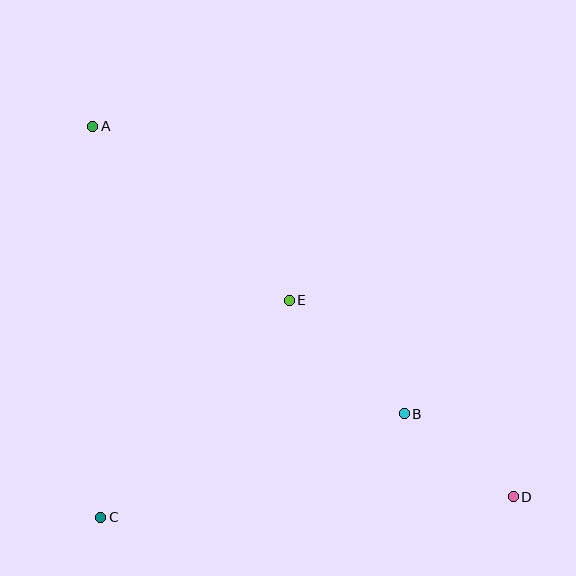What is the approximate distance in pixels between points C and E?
The distance between C and E is approximately 288 pixels.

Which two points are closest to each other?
Points B and D are closest to each other.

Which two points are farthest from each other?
Points A and D are farthest from each other.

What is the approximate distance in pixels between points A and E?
The distance between A and E is approximately 262 pixels.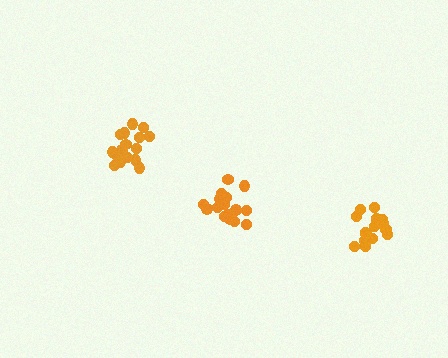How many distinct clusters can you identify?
There are 3 distinct clusters.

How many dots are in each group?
Group 1: 19 dots, Group 2: 17 dots, Group 3: 17 dots (53 total).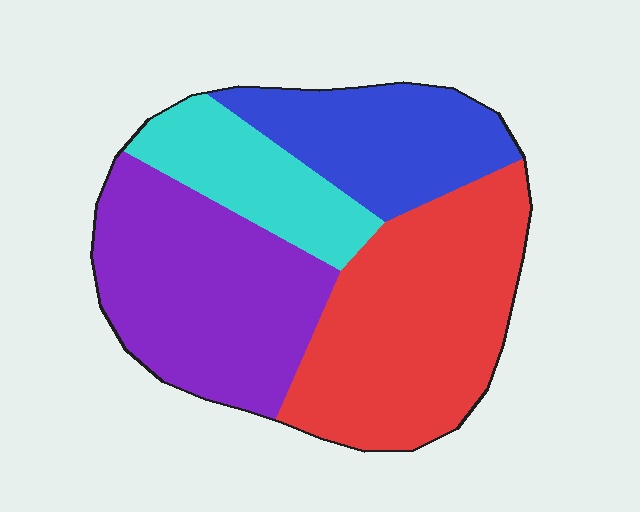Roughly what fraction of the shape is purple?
Purple takes up between a sixth and a third of the shape.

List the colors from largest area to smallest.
From largest to smallest: red, purple, blue, cyan.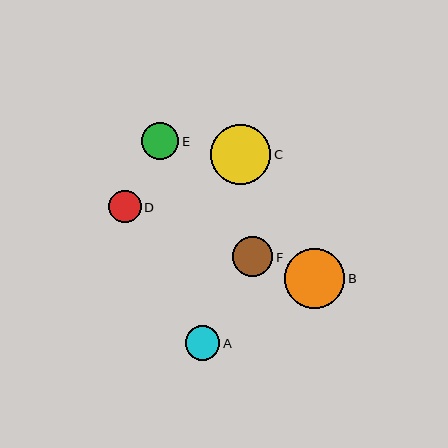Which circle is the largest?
Circle C is the largest with a size of approximately 61 pixels.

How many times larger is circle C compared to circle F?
Circle C is approximately 1.5 times the size of circle F.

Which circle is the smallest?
Circle D is the smallest with a size of approximately 32 pixels.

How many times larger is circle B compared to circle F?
Circle B is approximately 1.5 times the size of circle F.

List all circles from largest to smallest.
From largest to smallest: C, B, F, E, A, D.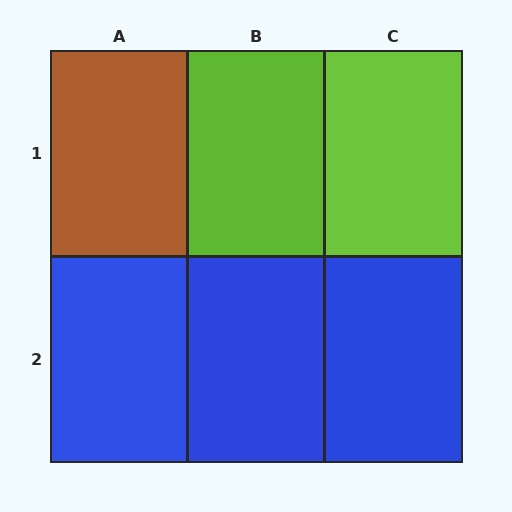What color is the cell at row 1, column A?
Brown.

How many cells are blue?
3 cells are blue.